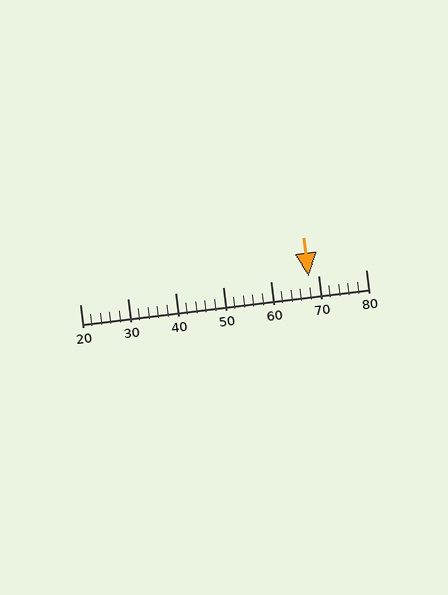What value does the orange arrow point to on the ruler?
The orange arrow points to approximately 68.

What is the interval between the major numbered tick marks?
The major tick marks are spaced 10 units apart.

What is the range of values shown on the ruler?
The ruler shows values from 20 to 80.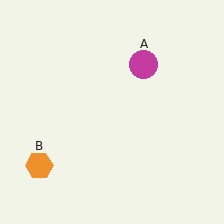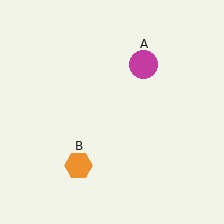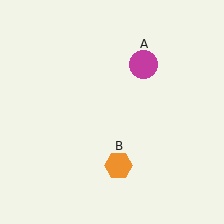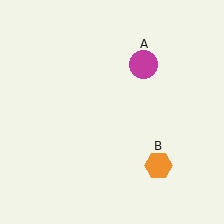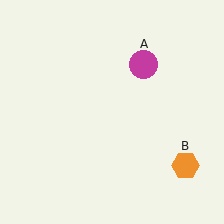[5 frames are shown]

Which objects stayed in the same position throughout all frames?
Magenta circle (object A) remained stationary.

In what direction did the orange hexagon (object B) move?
The orange hexagon (object B) moved right.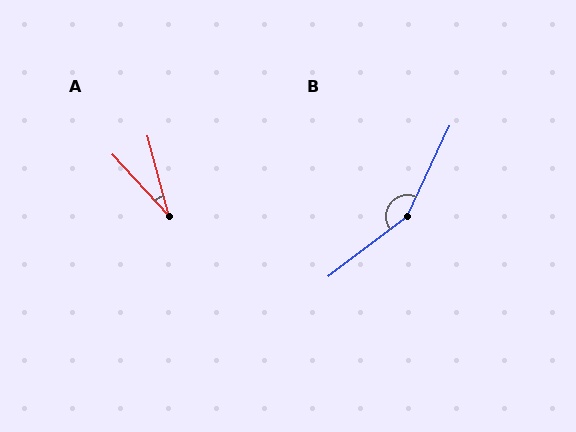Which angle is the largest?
B, at approximately 152 degrees.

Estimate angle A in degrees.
Approximately 27 degrees.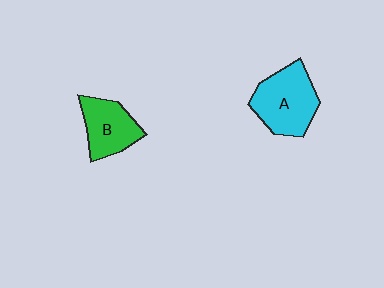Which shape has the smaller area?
Shape B (green).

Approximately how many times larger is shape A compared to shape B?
Approximately 1.3 times.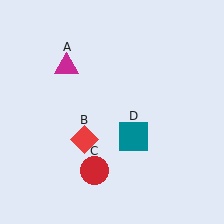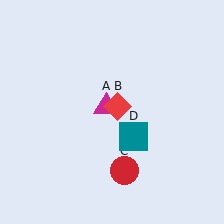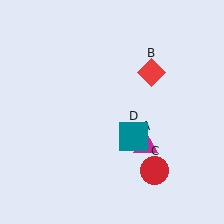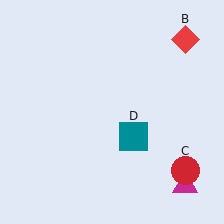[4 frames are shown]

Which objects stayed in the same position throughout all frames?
Teal square (object D) remained stationary.